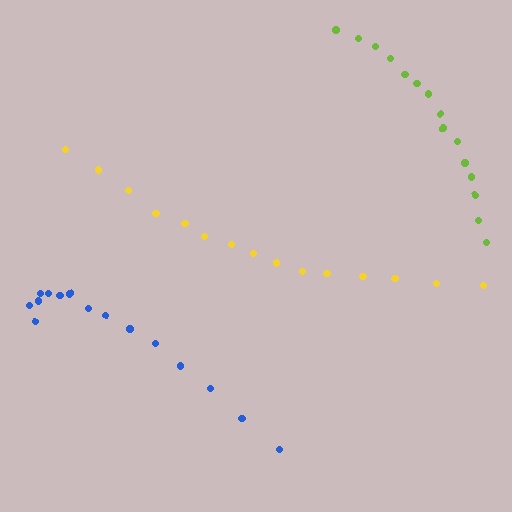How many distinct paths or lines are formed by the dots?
There are 3 distinct paths.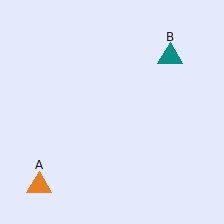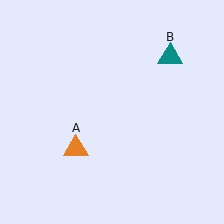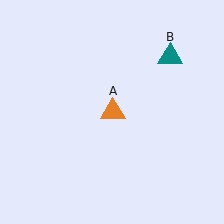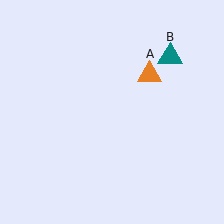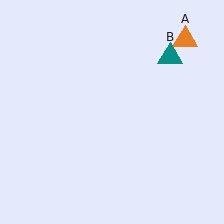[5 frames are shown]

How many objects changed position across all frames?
1 object changed position: orange triangle (object A).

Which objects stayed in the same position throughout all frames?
Teal triangle (object B) remained stationary.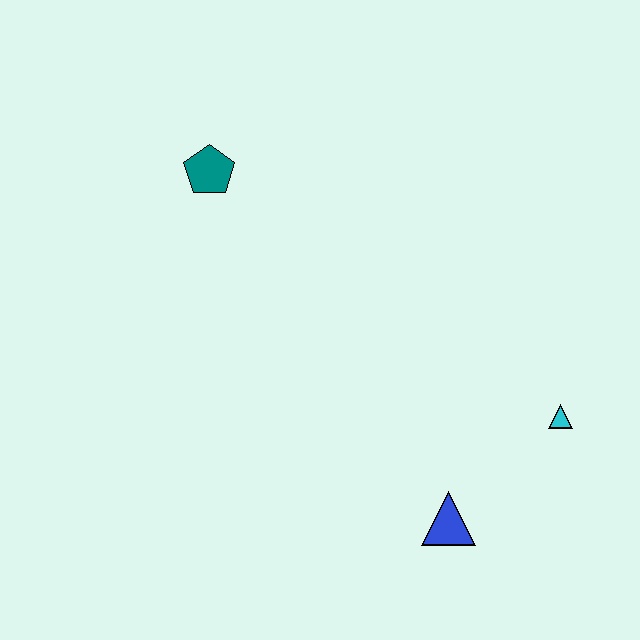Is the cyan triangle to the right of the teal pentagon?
Yes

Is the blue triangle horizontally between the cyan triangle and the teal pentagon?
Yes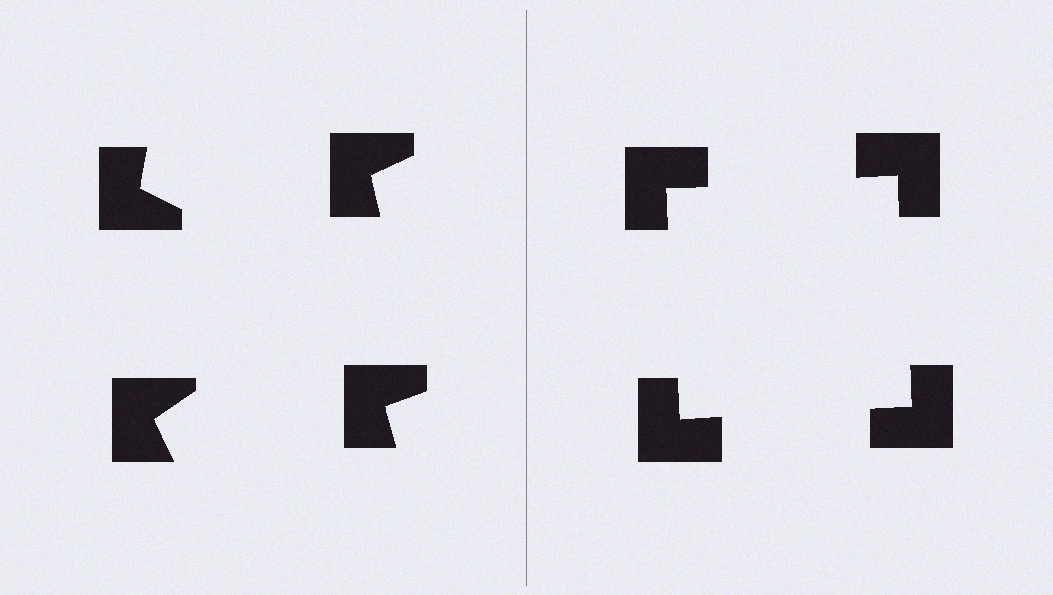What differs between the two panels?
The notched squares are positioned identically on both sides; only the wedge orientations differ. On the right they align to a square; on the left they are misaligned.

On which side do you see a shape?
An illusory square appears on the right side. On the left side the wedge cuts are rotated, so no coherent shape forms.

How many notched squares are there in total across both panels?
8 — 4 on each side.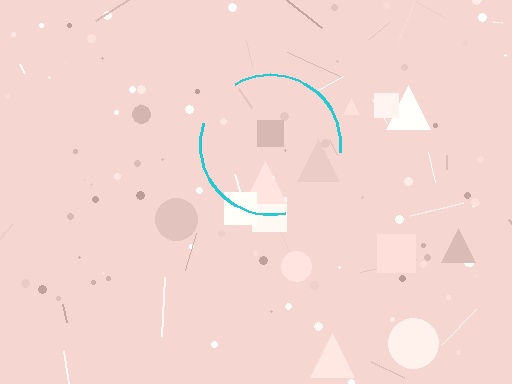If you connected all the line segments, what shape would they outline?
They would outline a circle.